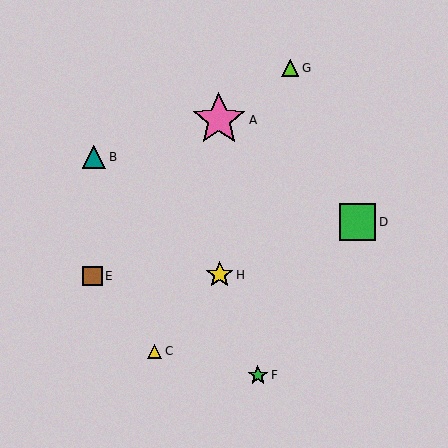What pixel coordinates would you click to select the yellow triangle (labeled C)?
Click at (155, 351) to select the yellow triangle C.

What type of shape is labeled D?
Shape D is a green square.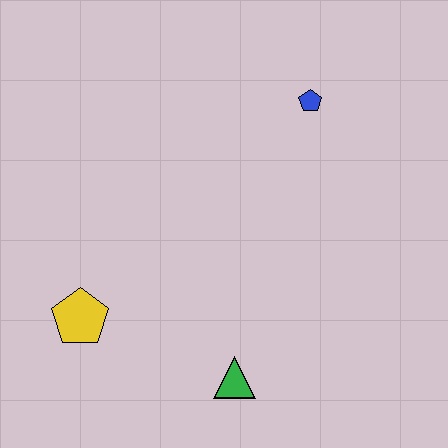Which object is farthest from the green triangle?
The blue pentagon is farthest from the green triangle.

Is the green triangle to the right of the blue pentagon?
No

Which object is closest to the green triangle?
The yellow pentagon is closest to the green triangle.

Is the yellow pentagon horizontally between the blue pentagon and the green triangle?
No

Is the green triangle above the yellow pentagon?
No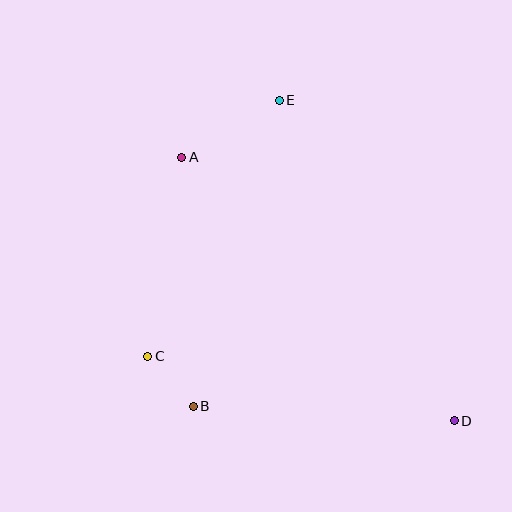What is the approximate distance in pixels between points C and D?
The distance between C and D is approximately 313 pixels.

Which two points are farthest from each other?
Points A and D are farthest from each other.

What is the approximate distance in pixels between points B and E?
The distance between B and E is approximately 318 pixels.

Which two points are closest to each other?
Points B and C are closest to each other.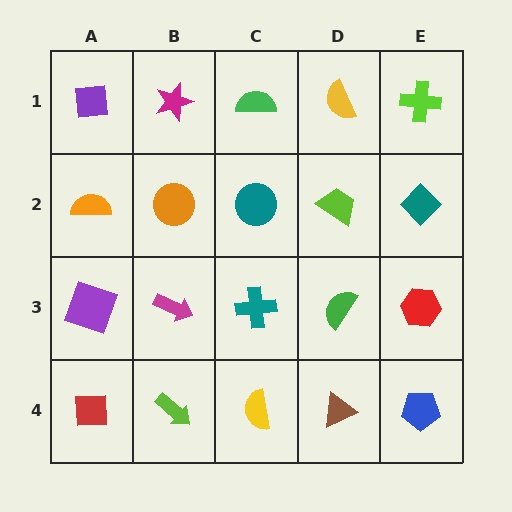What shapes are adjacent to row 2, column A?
A purple square (row 1, column A), a purple square (row 3, column A), an orange circle (row 2, column B).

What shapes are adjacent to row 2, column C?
A green semicircle (row 1, column C), a teal cross (row 3, column C), an orange circle (row 2, column B), a lime trapezoid (row 2, column D).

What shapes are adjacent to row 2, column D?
A yellow semicircle (row 1, column D), a green semicircle (row 3, column D), a teal circle (row 2, column C), a teal diamond (row 2, column E).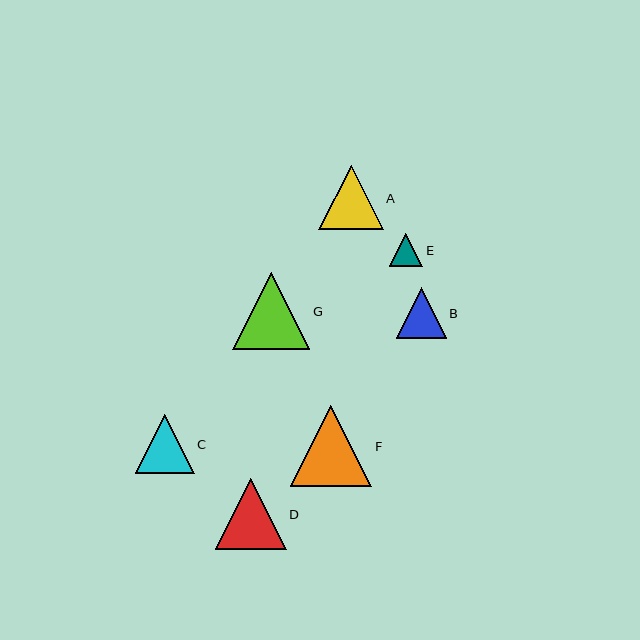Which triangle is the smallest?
Triangle E is the smallest with a size of approximately 33 pixels.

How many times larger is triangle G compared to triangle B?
Triangle G is approximately 1.5 times the size of triangle B.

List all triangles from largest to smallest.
From largest to smallest: F, G, D, A, C, B, E.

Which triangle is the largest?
Triangle F is the largest with a size of approximately 81 pixels.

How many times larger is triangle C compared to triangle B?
Triangle C is approximately 1.2 times the size of triangle B.